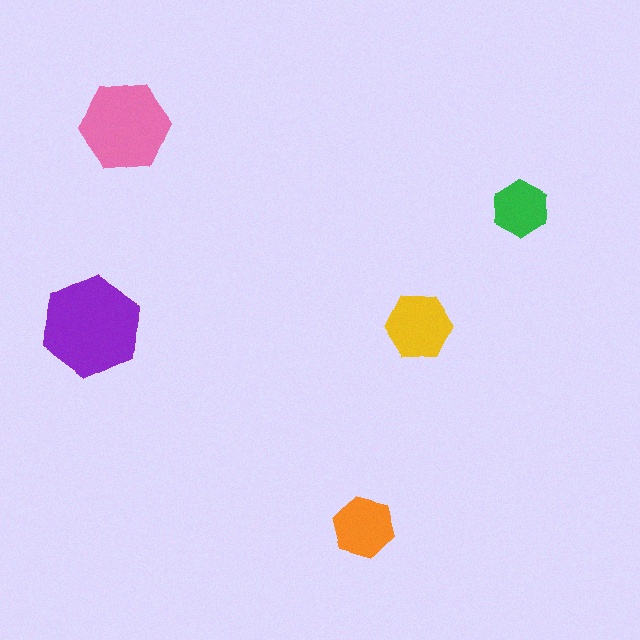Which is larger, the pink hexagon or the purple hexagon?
The purple one.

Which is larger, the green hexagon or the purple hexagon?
The purple one.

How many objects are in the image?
There are 5 objects in the image.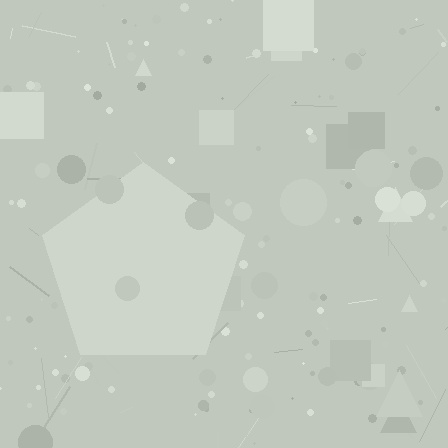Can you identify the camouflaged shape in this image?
The camouflaged shape is a pentagon.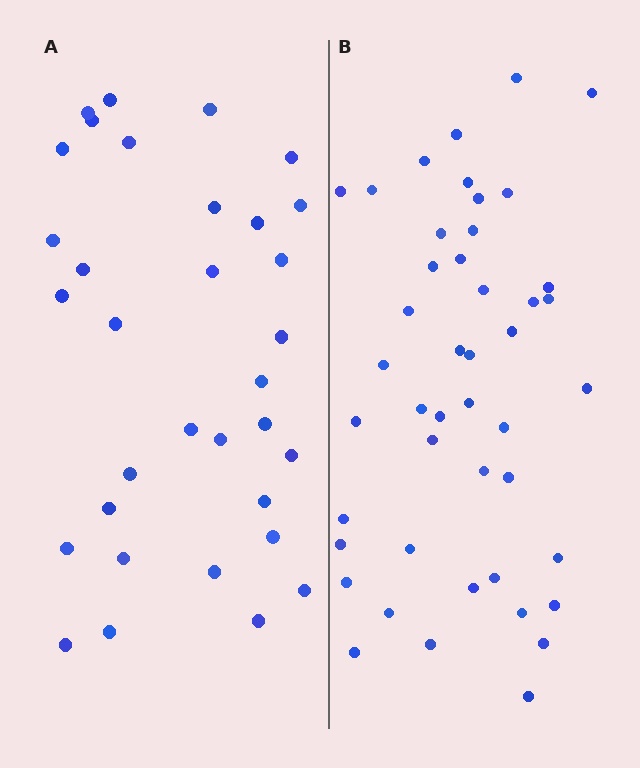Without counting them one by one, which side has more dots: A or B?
Region B (the right region) has more dots.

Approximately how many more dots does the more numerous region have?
Region B has roughly 12 or so more dots than region A.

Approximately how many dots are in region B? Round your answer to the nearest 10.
About 40 dots. (The exact count is 45, which rounds to 40.)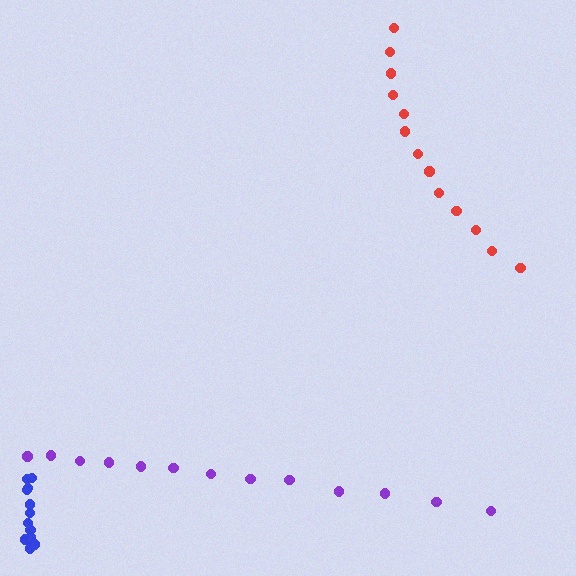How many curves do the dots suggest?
There are 3 distinct paths.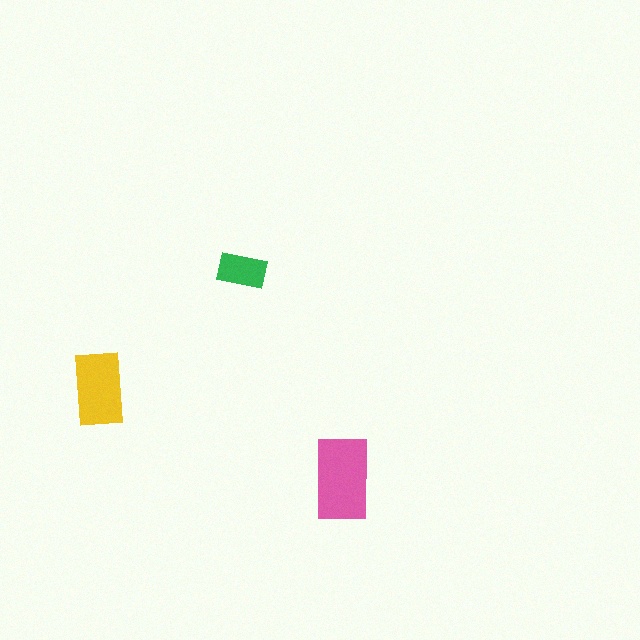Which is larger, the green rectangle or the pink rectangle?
The pink one.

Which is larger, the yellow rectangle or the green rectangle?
The yellow one.